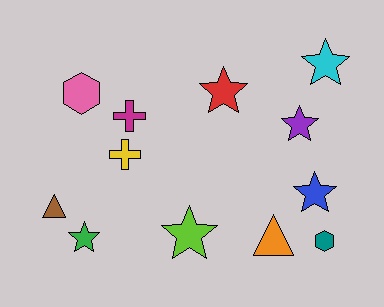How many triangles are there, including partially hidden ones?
There are 2 triangles.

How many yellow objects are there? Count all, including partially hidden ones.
There is 1 yellow object.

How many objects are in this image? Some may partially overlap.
There are 12 objects.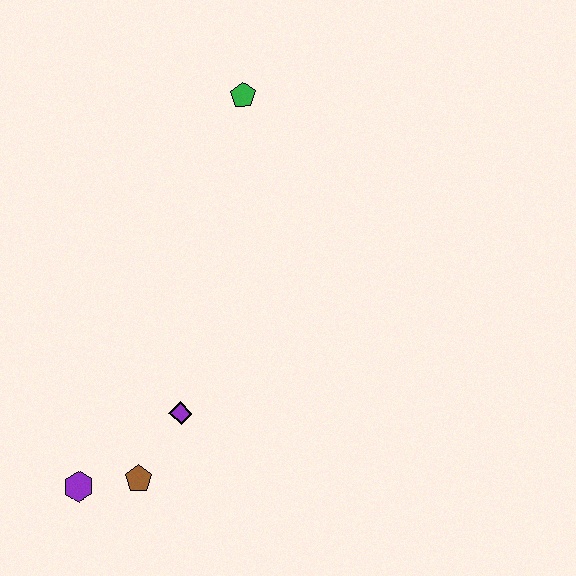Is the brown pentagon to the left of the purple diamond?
Yes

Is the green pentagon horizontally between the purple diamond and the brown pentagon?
No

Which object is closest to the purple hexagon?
The brown pentagon is closest to the purple hexagon.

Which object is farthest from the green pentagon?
The purple hexagon is farthest from the green pentagon.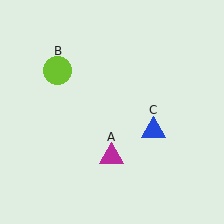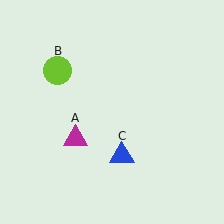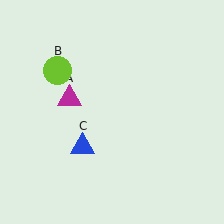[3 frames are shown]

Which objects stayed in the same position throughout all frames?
Lime circle (object B) remained stationary.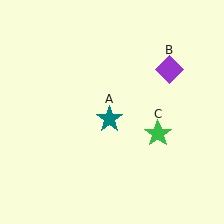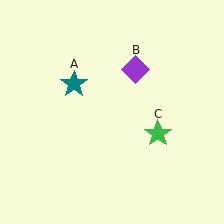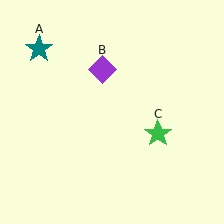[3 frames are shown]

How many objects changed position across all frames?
2 objects changed position: teal star (object A), purple diamond (object B).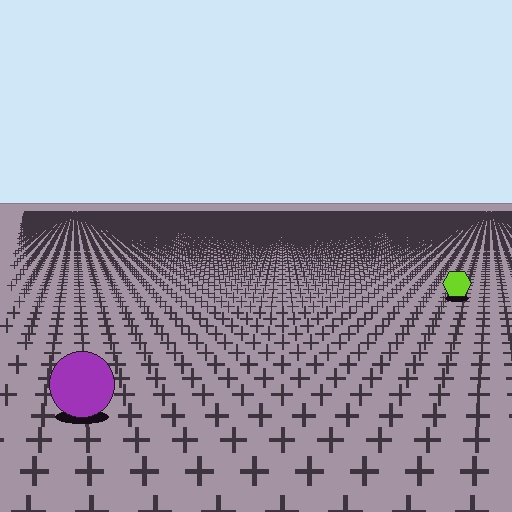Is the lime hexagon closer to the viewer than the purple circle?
No. The purple circle is closer — you can tell from the texture gradient: the ground texture is coarser near it.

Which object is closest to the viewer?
The purple circle is closest. The texture marks near it are larger and more spread out.